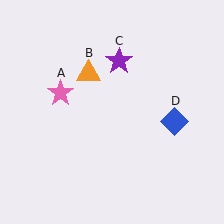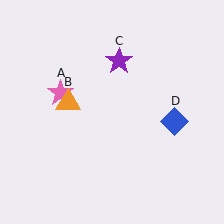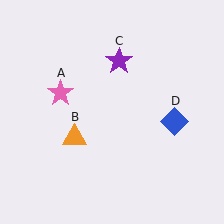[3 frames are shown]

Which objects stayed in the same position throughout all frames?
Pink star (object A) and purple star (object C) and blue diamond (object D) remained stationary.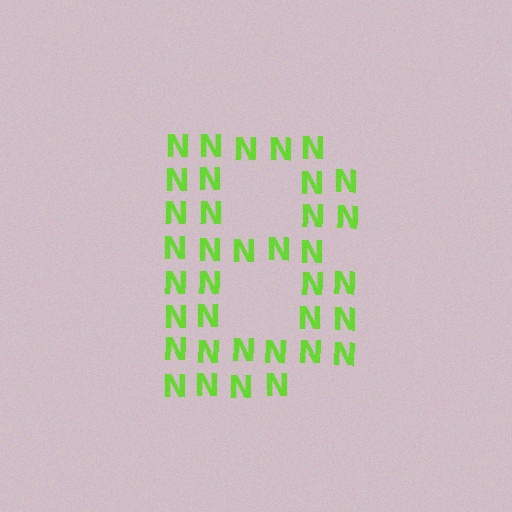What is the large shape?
The large shape is the letter B.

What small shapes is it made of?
It is made of small letter N's.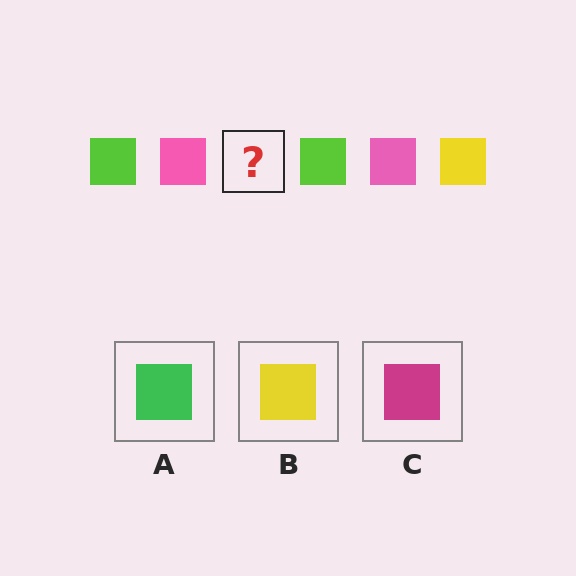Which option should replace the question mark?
Option B.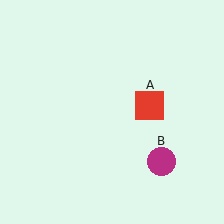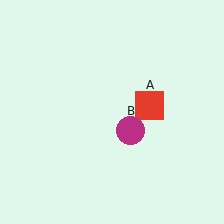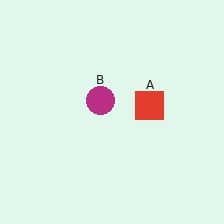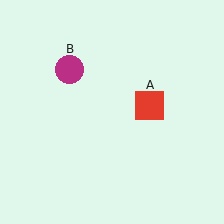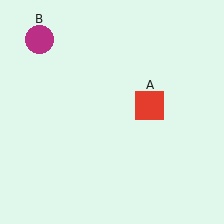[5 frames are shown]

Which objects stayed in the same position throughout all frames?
Red square (object A) remained stationary.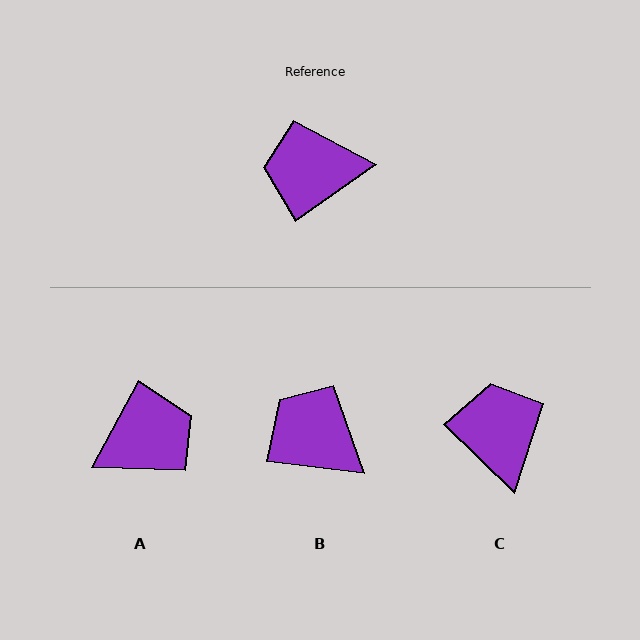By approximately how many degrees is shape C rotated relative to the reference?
Approximately 79 degrees clockwise.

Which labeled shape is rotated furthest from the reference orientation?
A, about 154 degrees away.